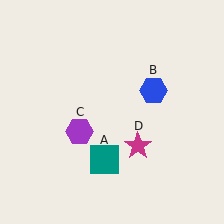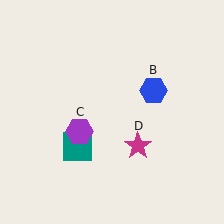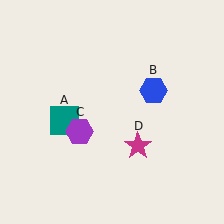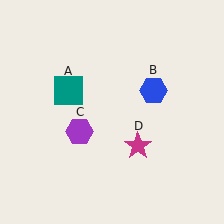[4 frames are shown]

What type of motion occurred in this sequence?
The teal square (object A) rotated clockwise around the center of the scene.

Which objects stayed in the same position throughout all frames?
Blue hexagon (object B) and purple hexagon (object C) and magenta star (object D) remained stationary.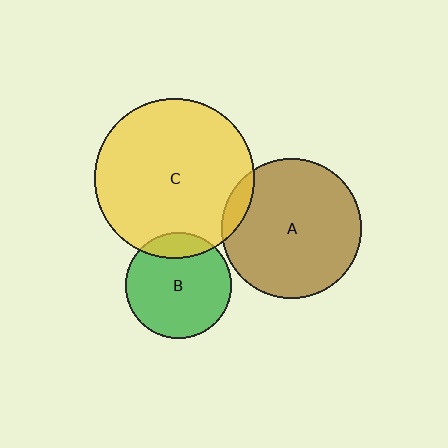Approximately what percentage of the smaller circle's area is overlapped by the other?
Approximately 15%.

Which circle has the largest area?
Circle C (yellow).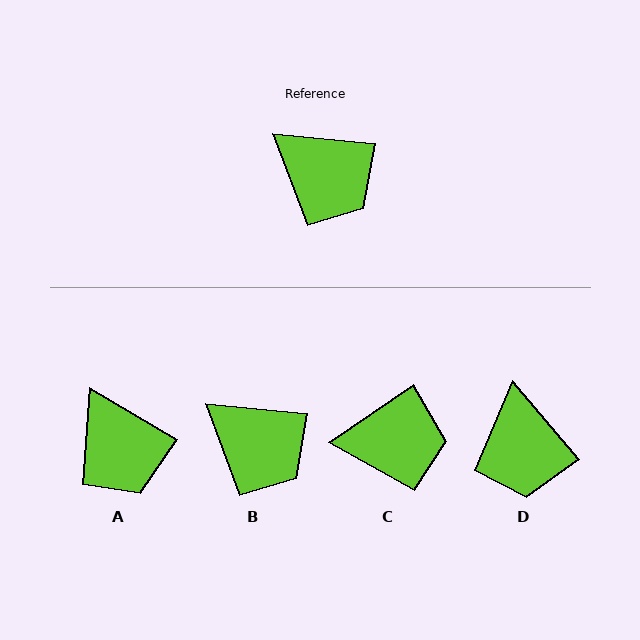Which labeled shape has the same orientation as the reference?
B.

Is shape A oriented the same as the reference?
No, it is off by about 25 degrees.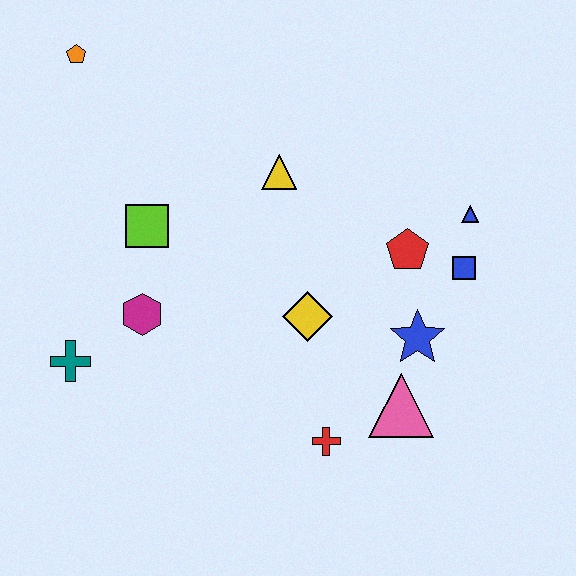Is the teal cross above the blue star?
No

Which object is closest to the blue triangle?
The blue square is closest to the blue triangle.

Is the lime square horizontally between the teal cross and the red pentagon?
Yes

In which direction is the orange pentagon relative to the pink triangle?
The orange pentagon is above the pink triangle.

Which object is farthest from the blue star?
The orange pentagon is farthest from the blue star.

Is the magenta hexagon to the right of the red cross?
No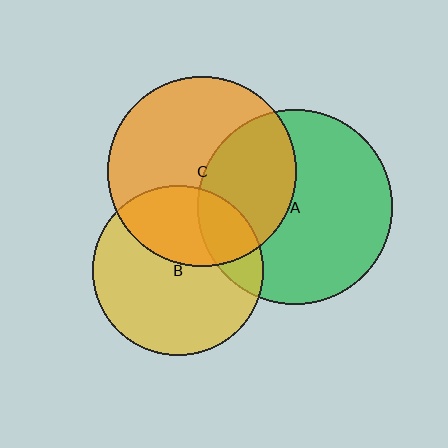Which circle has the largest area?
Circle A (green).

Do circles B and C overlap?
Yes.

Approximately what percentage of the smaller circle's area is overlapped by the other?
Approximately 35%.